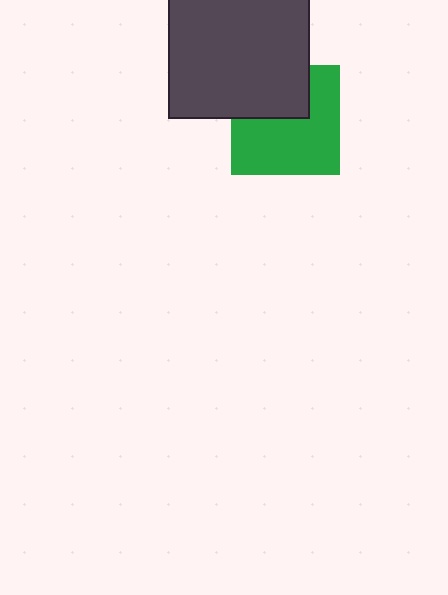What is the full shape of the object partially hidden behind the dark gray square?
The partially hidden object is a green square.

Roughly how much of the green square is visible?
About half of it is visible (roughly 65%).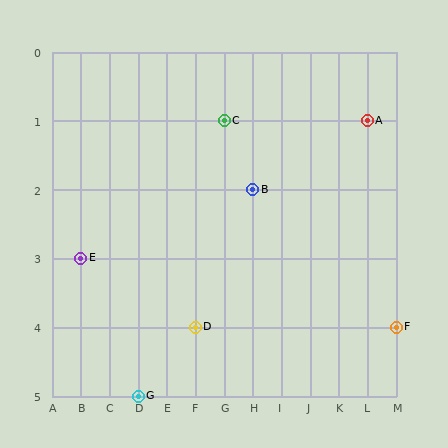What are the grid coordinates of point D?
Point D is at grid coordinates (F, 4).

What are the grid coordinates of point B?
Point B is at grid coordinates (H, 2).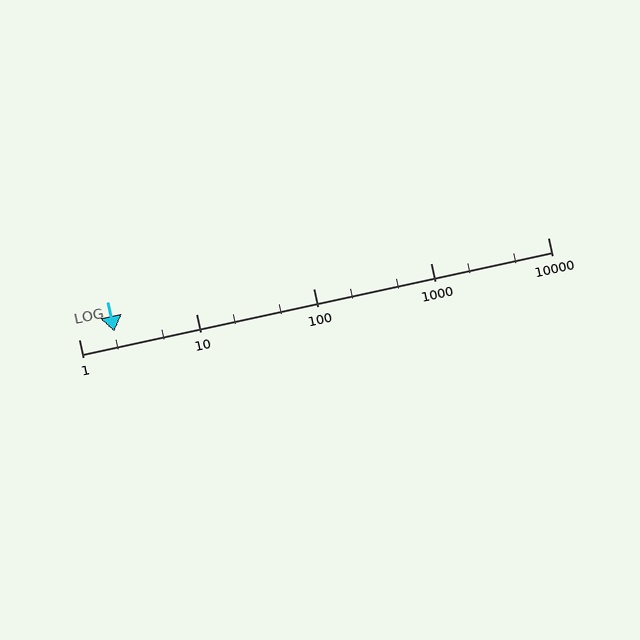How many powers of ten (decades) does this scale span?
The scale spans 4 decades, from 1 to 10000.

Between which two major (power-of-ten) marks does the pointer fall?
The pointer is between 1 and 10.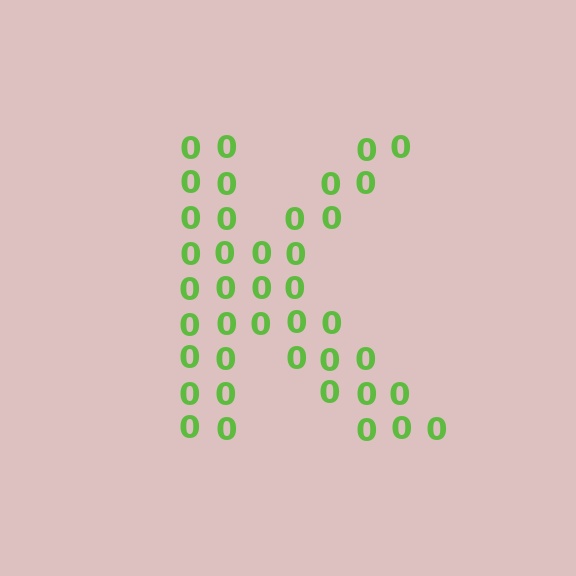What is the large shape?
The large shape is the letter K.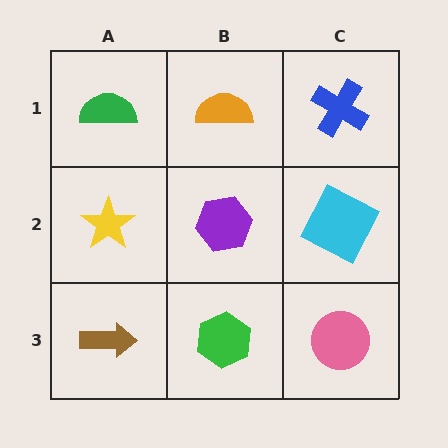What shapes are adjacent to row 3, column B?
A purple hexagon (row 2, column B), a brown arrow (row 3, column A), a pink circle (row 3, column C).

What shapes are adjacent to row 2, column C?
A blue cross (row 1, column C), a pink circle (row 3, column C), a purple hexagon (row 2, column B).